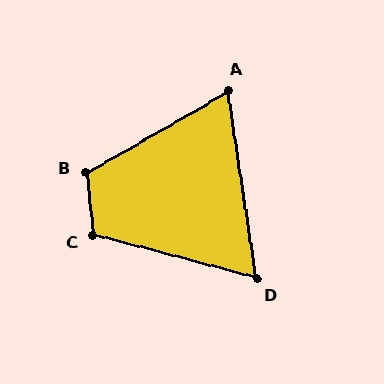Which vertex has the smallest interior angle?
D, at approximately 67 degrees.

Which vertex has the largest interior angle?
B, at approximately 113 degrees.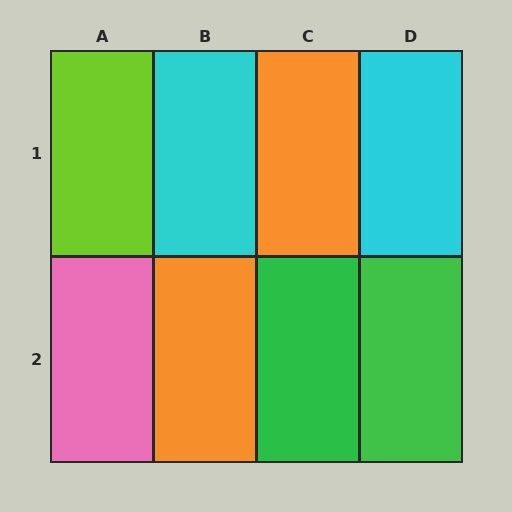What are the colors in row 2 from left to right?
Pink, orange, green, green.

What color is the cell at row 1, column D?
Cyan.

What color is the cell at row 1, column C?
Orange.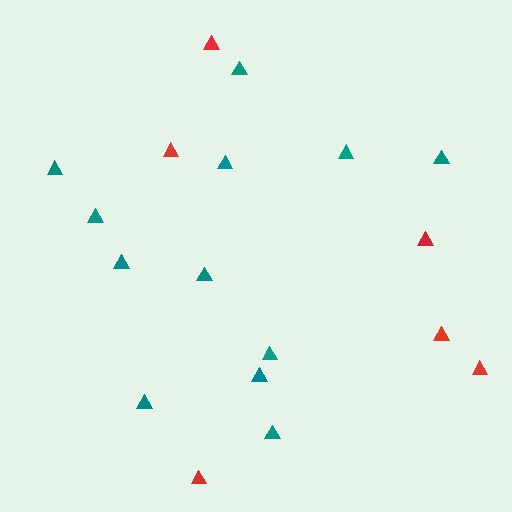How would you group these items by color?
There are 2 groups: one group of teal triangles (12) and one group of red triangles (6).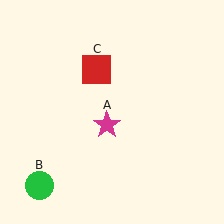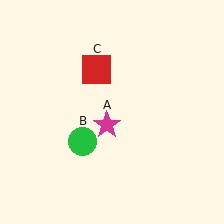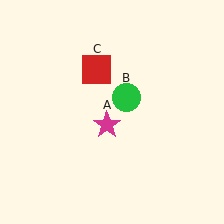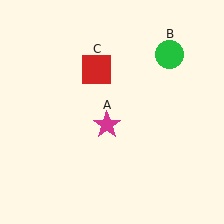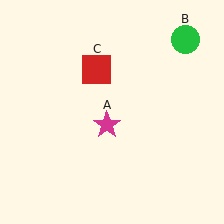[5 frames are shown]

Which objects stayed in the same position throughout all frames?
Magenta star (object A) and red square (object C) remained stationary.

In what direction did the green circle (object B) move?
The green circle (object B) moved up and to the right.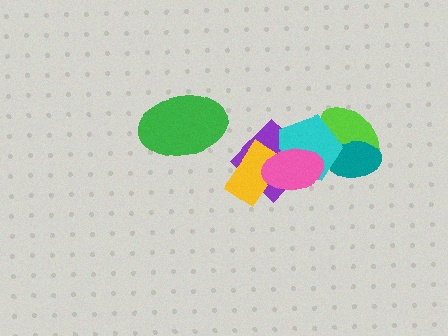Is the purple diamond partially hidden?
Yes, it is partially covered by another shape.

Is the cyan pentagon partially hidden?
Yes, it is partially covered by another shape.